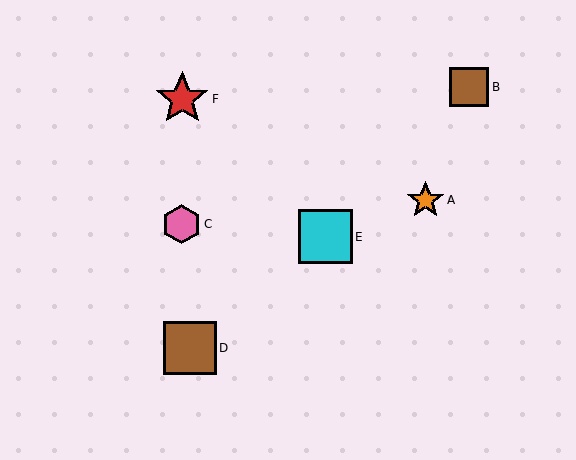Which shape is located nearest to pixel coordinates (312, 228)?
The cyan square (labeled E) at (325, 237) is nearest to that location.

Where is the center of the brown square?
The center of the brown square is at (190, 348).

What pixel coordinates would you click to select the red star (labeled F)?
Click at (182, 99) to select the red star F.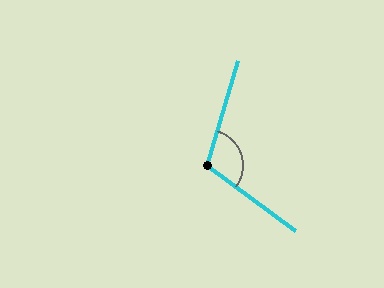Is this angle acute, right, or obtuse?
It is obtuse.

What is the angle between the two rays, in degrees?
Approximately 110 degrees.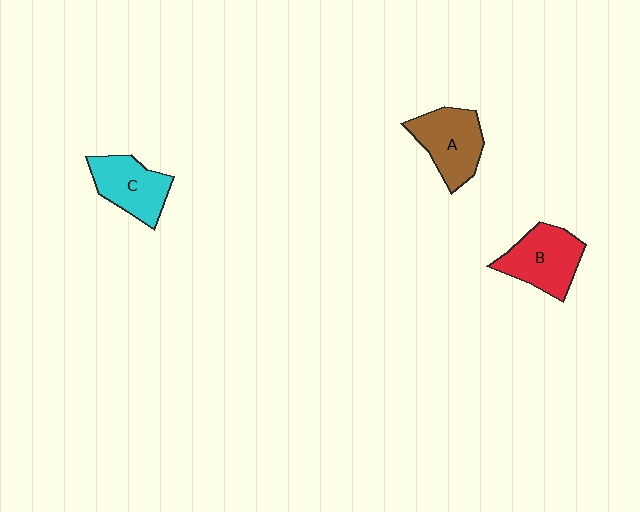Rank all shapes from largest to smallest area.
From largest to smallest: B (red), A (brown), C (cyan).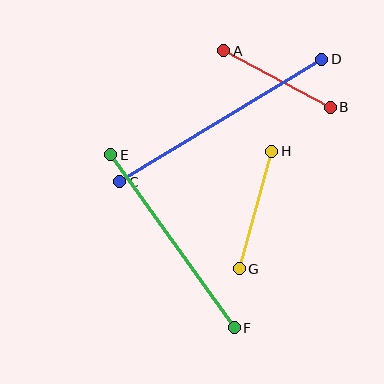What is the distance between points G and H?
The distance is approximately 122 pixels.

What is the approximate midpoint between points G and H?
The midpoint is at approximately (256, 210) pixels.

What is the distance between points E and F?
The distance is approximately 212 pixels.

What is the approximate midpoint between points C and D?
The midpoint is at approximately (221, 121) pixels.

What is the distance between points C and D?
The distance is approximately 237 pixels.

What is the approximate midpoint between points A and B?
The midpoint is at approximately (277, 79) pixels.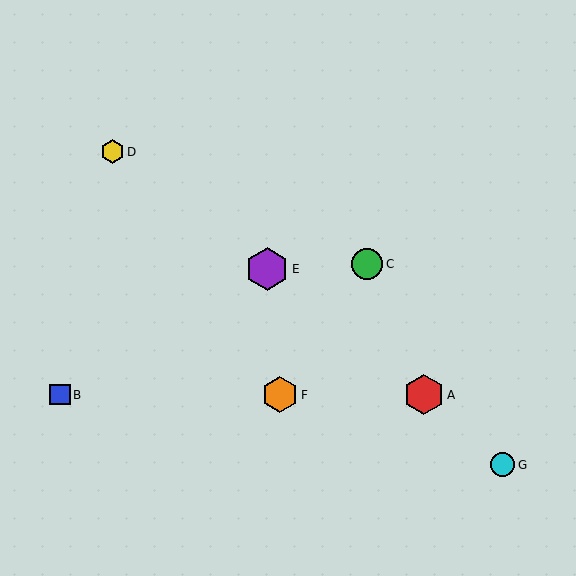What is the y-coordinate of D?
Object D is at y≈152.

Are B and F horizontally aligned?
Yes, both are at y≈395.